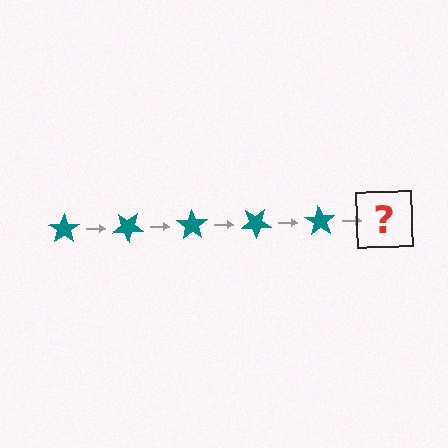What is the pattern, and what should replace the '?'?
The pattern is that the star rotates 35 degrees each step. The '?' should be a teal star rotated 175 degrees.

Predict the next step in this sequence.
The next step is a teal star rotated 175 degrees.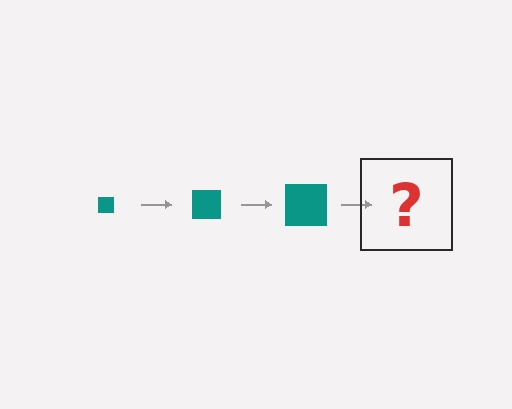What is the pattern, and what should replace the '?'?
The pattern is that the square gets progressively larger each step. The '?' should be a teal square, larger than the previous one.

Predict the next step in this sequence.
The next step is a teal square, larger than the previous one.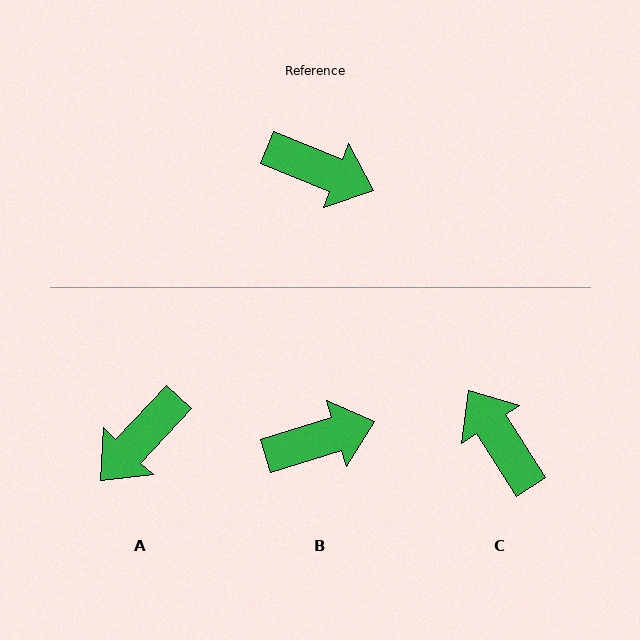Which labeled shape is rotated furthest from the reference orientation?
C, about 145 degrees away.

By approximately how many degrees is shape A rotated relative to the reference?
Approximately 111 degrees clockwise.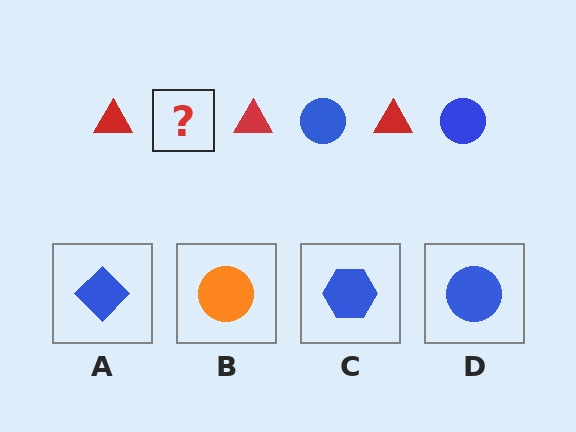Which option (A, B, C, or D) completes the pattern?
D.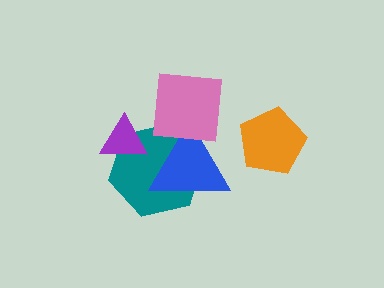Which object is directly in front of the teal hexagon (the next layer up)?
The blue triangle is directly in front of the teal hexagon.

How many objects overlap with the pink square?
2 objects overlap with the pink square.